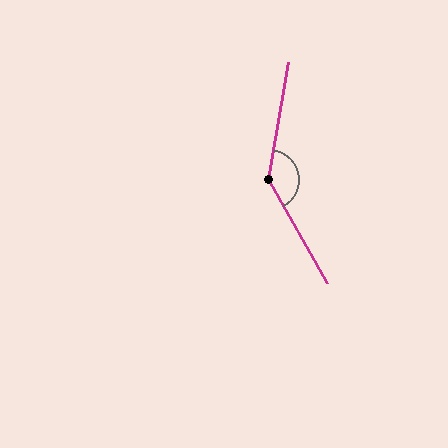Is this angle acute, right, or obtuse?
It is obtuse.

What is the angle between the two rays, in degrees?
Approximately 141 degrees.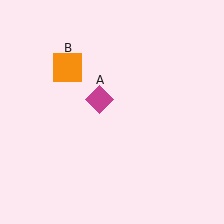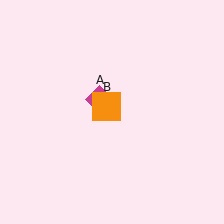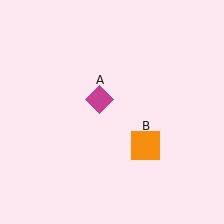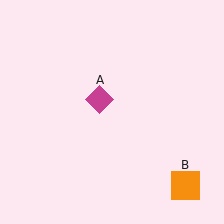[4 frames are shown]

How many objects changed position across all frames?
1 object changed position: orange square (object B).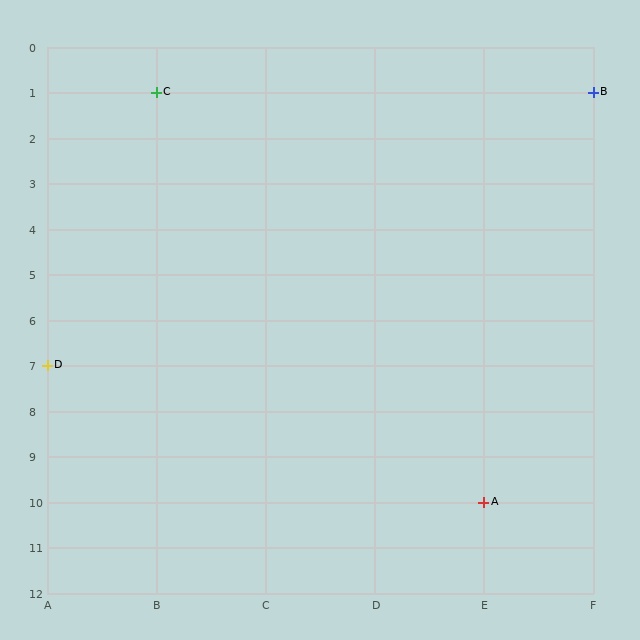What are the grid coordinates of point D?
Point D is at grid coordinates (A, 7).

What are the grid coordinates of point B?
Point B is at grid coordinates (F, 1).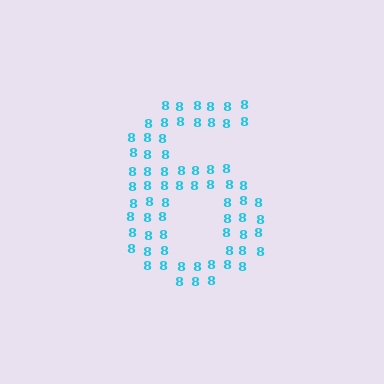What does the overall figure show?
The overall figure shows the digit 6.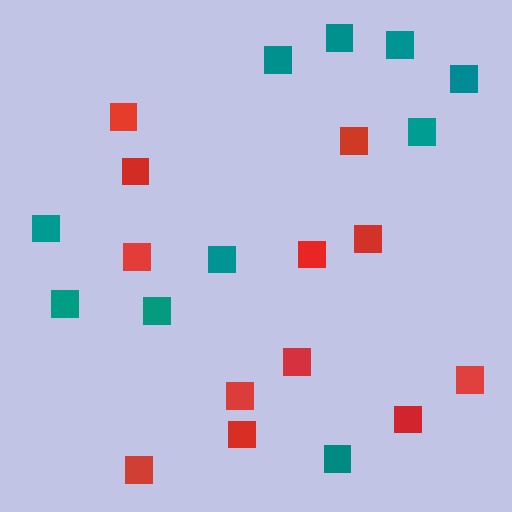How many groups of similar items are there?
There are 2 groups: one group of red squares (12) and one group of teal squares (10).